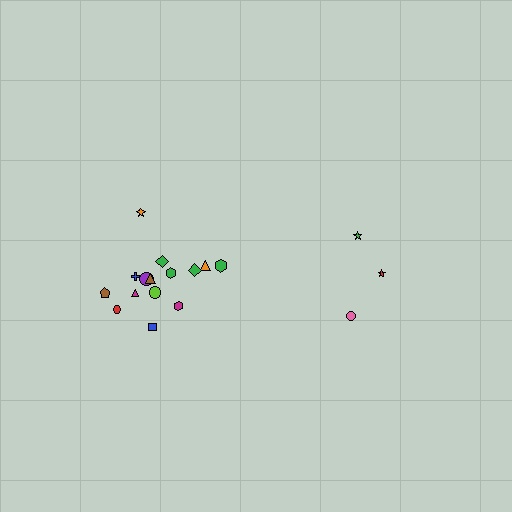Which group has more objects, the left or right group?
The left group.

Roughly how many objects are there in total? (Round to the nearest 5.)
Roughly 20 objects in total.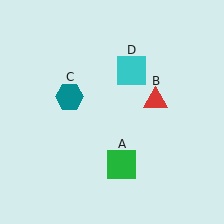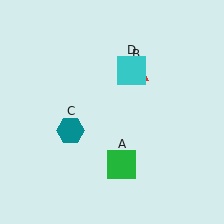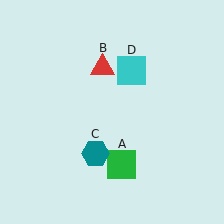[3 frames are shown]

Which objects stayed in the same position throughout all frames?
Green square (object A) and cyan square (object D) remained stationary.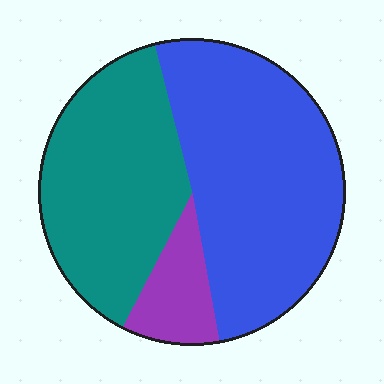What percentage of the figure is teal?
Teal covers roughly 40% of the figure.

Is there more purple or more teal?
Teal.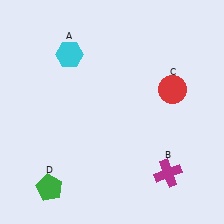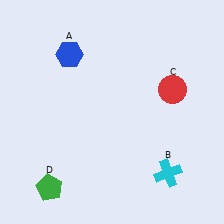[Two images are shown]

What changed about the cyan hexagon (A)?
In Image 1, A is cyan. In Image 2, it changed to blue.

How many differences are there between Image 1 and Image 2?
There are 2 differences between the two images.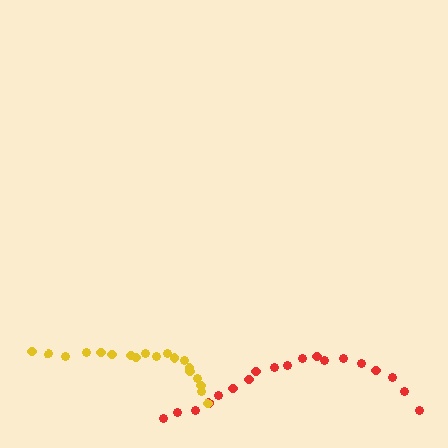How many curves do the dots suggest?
There are 2 distinct paths.